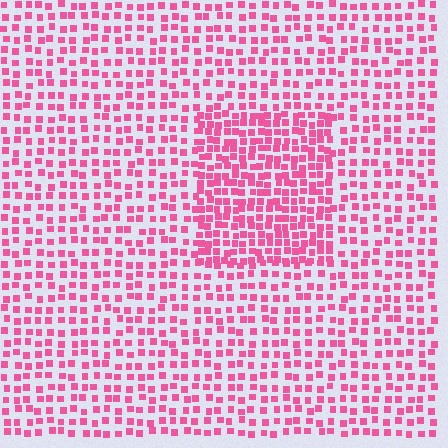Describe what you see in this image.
The image contains small pink elements arranged at two different densities. A rectangle-shaped region is visible where the elements are more densely packed than the surrounding area.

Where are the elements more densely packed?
The elements are more densely packed inside the rectangle boundary.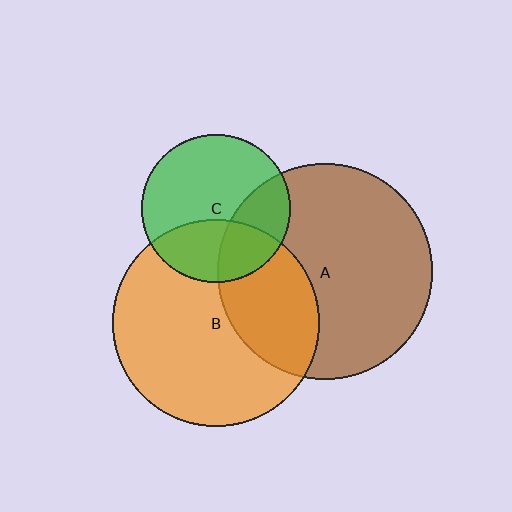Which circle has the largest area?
Circle A (brown).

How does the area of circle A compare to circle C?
Approximately 2.1 times.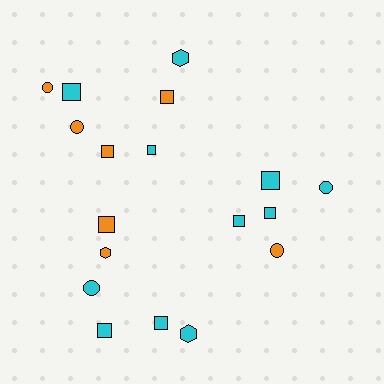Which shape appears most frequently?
Square, with 10 objects.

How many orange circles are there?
There are 3 orange circles.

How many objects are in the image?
There are 18 objects.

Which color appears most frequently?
Cyan, with 11 objects.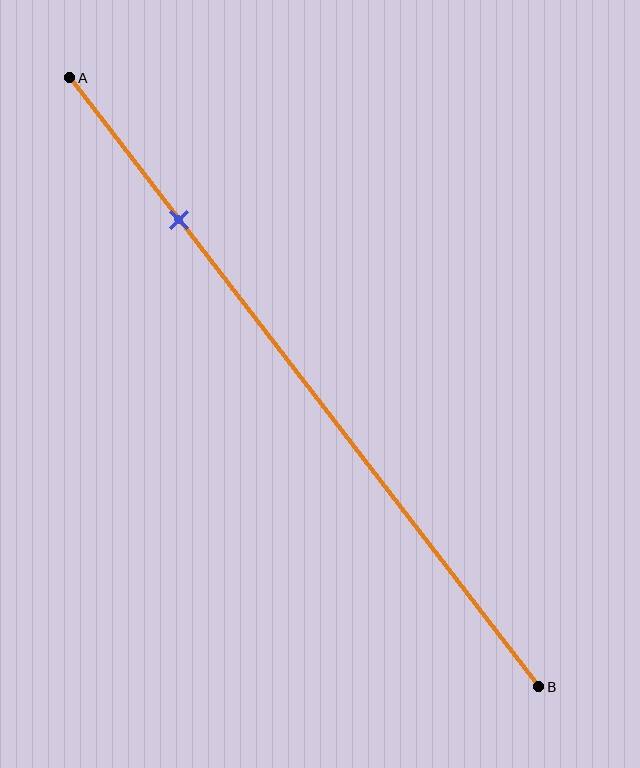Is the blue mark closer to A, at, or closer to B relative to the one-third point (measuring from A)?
The blue mark is closer to point A than the one-third point of segment AB.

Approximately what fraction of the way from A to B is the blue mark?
The blue mark is approximately 25% of the way from A to B.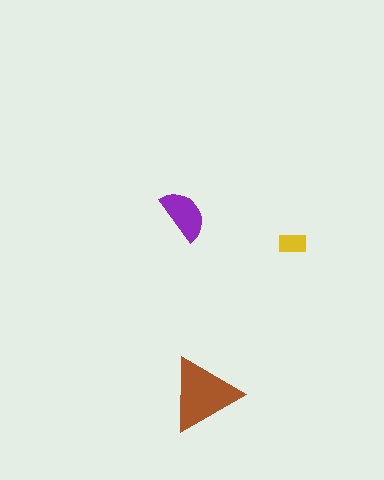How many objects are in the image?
There are 3 objects in the image.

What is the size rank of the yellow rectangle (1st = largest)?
3rd.